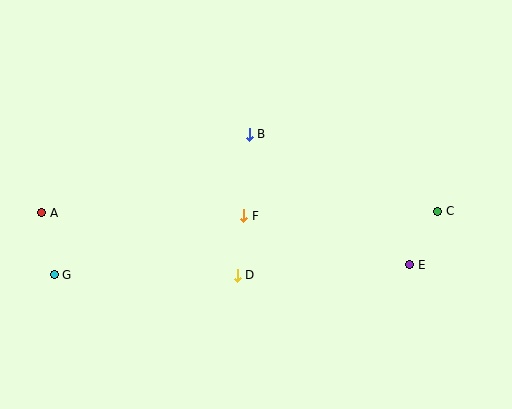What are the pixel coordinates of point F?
Point F is at (244, 216).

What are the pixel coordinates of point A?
Point A is at (42, 213).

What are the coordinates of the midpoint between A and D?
The midpoint between A and D is at (140, 244).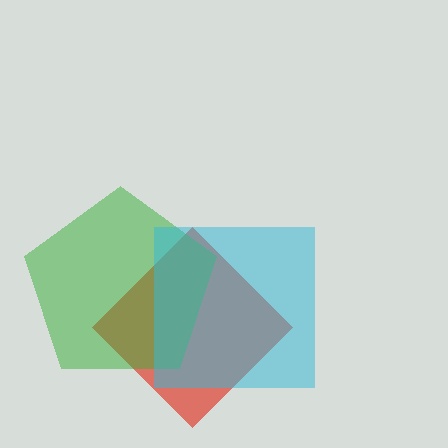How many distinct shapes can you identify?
There are 3 distinct shapes: a red diamond, a green pentagon, a cyan square.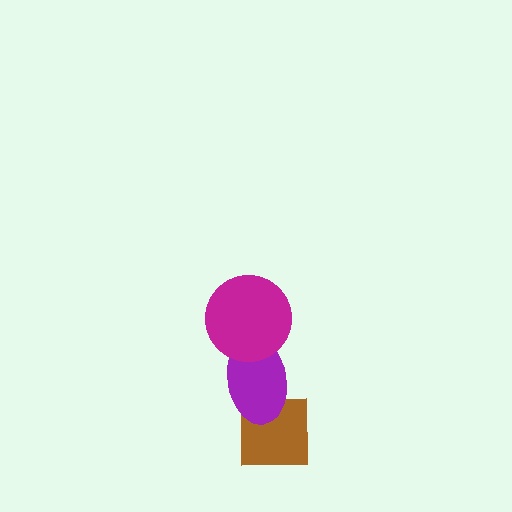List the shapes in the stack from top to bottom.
From top to bottom: the magenta circle, the purple ellipse, the brown square.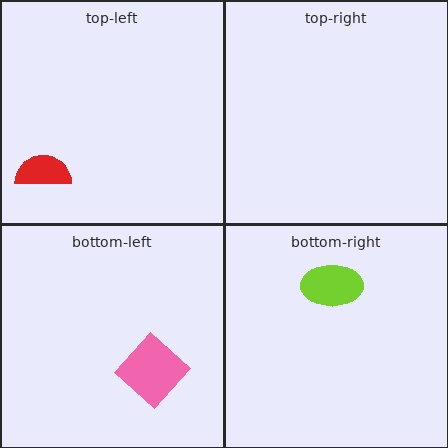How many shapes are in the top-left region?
1.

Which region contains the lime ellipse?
The bottom-right region.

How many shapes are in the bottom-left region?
1.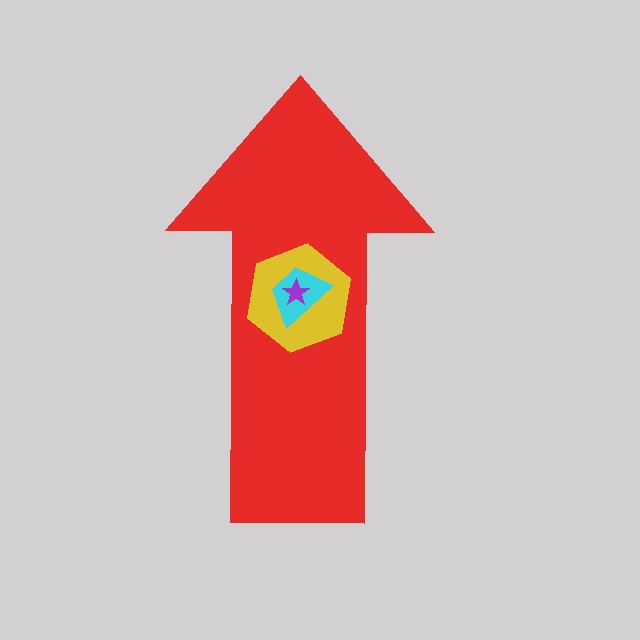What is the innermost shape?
The purple star.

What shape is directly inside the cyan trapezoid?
The purple star.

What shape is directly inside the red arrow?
The yellow hexagon.